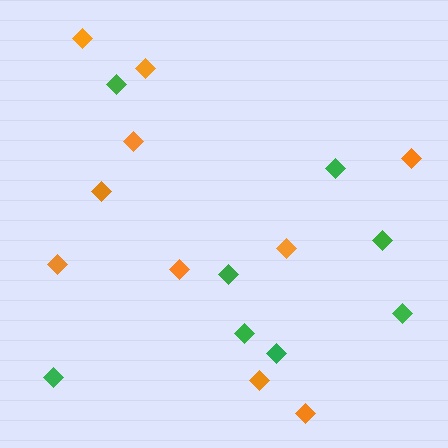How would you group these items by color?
There are 2 groups: one group of green diamonds (8) and one group of orange diamonds (10).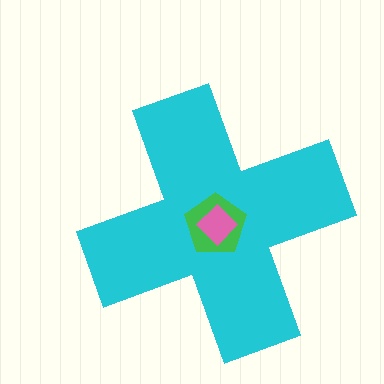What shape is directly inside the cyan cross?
The green pentagon.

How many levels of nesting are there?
3.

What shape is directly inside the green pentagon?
The pink diamond.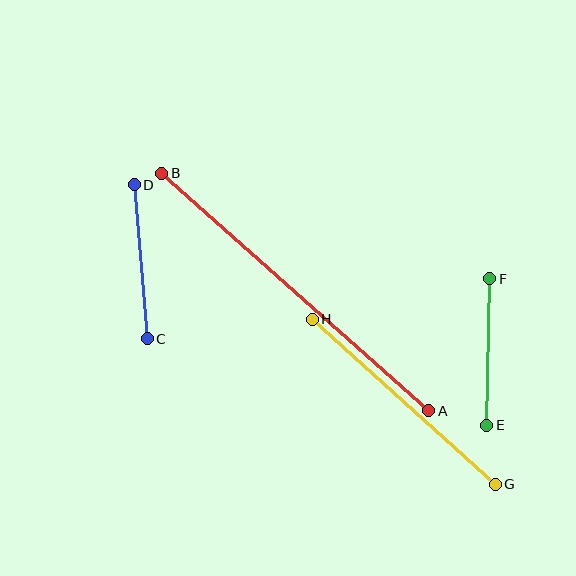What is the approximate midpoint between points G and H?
The midpoint is at approximately (404, 402) pixels.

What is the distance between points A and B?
The distance is approximately 358 pixels.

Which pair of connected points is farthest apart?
Points A and B are farthest apart.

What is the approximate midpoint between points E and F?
The midpoint is at approximately (488, 352) pixels.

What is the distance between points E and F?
The distance is approximately 147 pixels.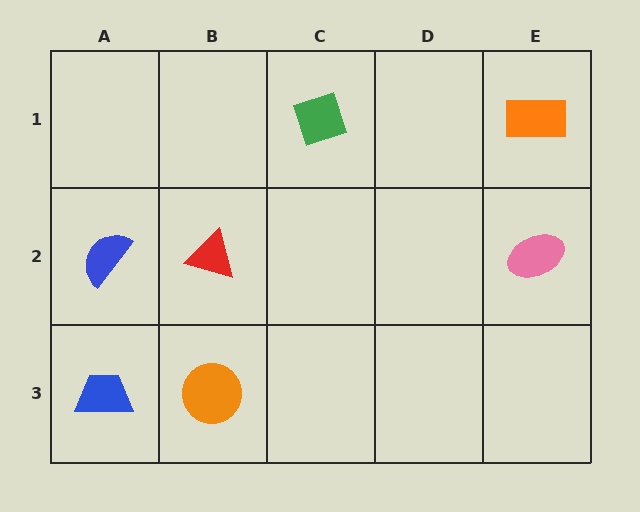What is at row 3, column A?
A blue trapezoid.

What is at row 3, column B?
An orange circle.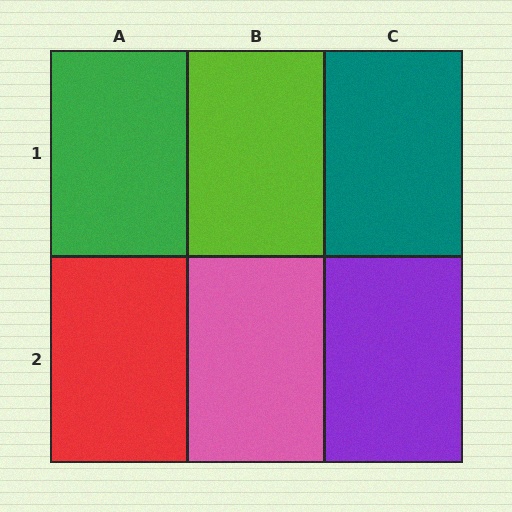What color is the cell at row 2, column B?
Pink.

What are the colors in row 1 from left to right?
Green, lime, teal.